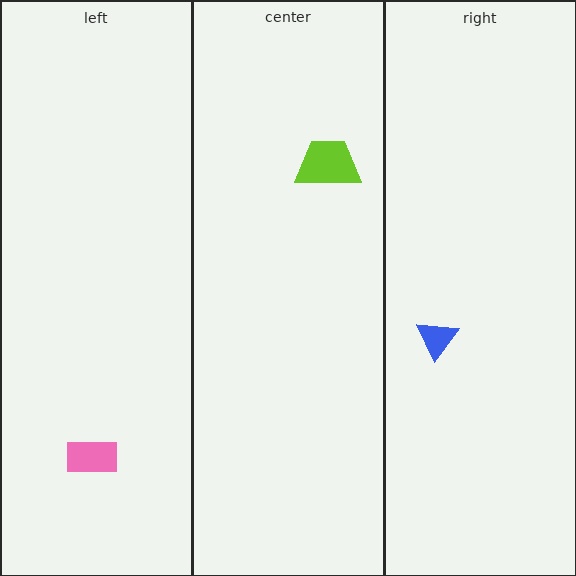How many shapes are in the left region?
1.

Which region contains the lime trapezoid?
The center region.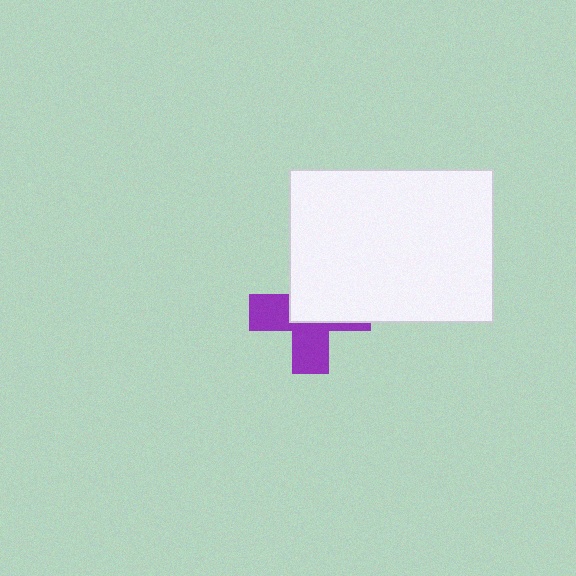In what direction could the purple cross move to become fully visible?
The purple cross could move toward the lower-left. That would shift it out from behind the white rectangle entirely.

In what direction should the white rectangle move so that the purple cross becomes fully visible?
The white rectangle should move toward the upper-right. That is the shortest direction to clear the overlap and leave the purple cross fully visible.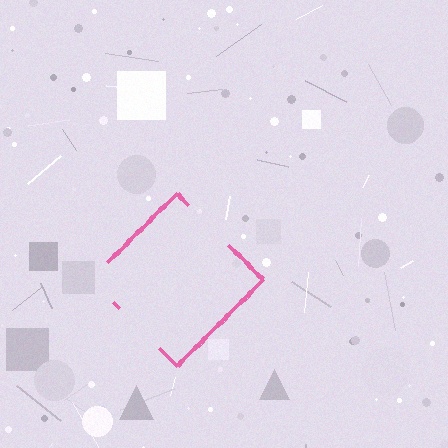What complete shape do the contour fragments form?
The contour fragments form a diamond.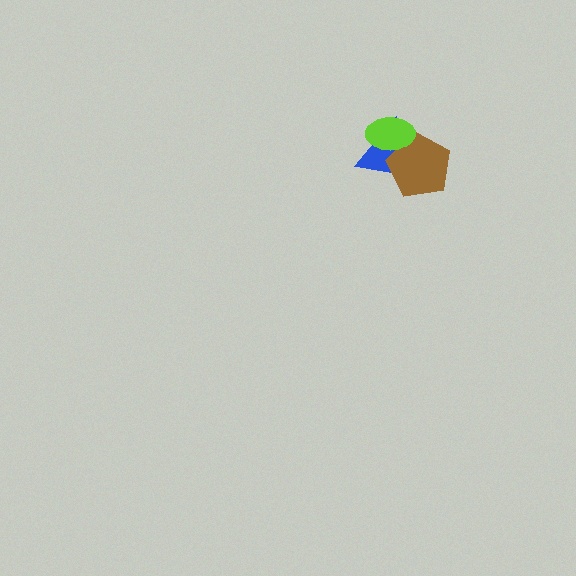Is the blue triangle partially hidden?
Yes, it is partially covered by another shape.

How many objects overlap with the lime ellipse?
2 objects overlap with the lime ellipse.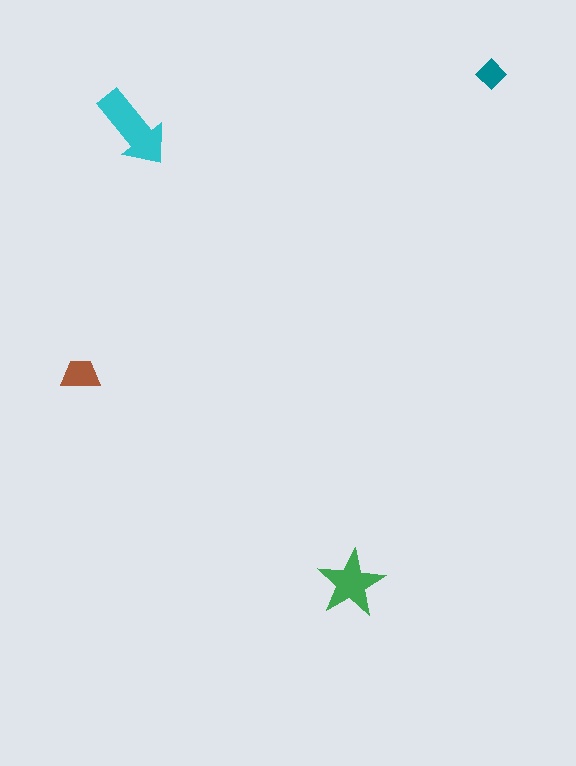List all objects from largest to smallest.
The cyan arrow, the green star, the brown trapezoid, the teal diamond.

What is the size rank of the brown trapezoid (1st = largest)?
3rd.